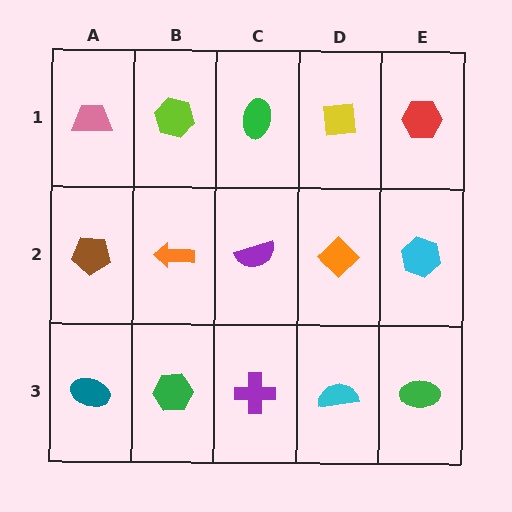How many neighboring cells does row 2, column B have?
4.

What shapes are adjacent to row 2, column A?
A pink trapezoid (row 1, column A), a teal ellipse (row 3, column A), an orange arrow (row 2, column B).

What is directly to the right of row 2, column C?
An orange diamond.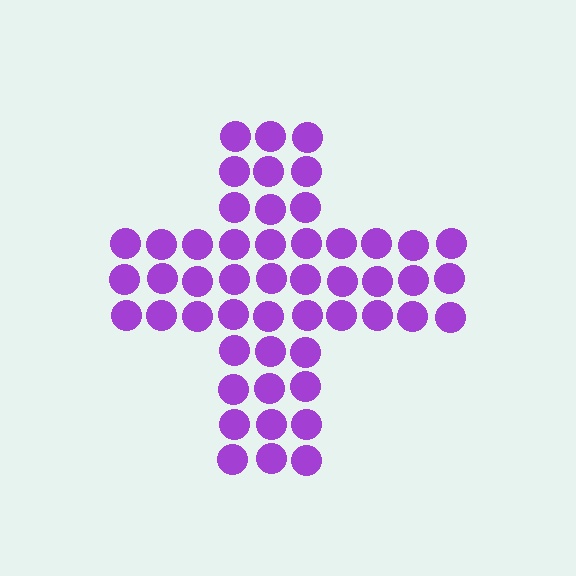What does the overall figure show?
The overall figure shows a cross.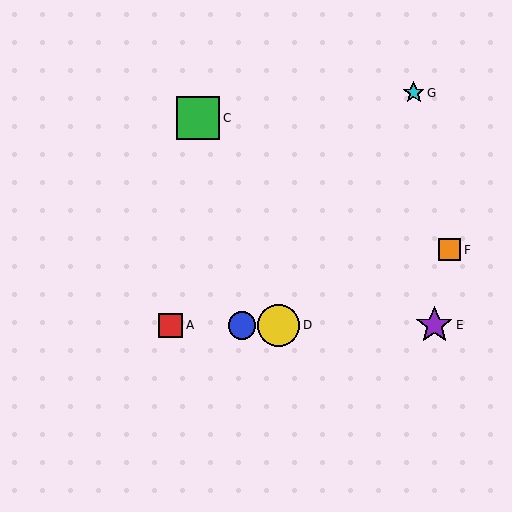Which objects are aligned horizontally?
Objects A, B, D, E are aligned horizontally.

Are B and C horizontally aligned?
No, B is at y≈325 and C is at y≈118.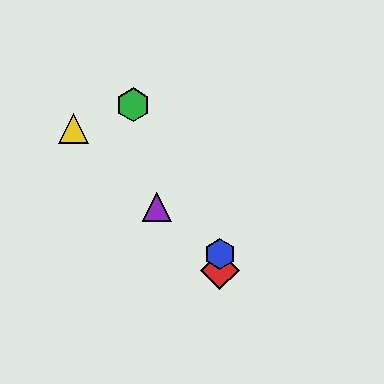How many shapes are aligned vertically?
2 shapes (the red diamond, the blue hexagon) are aligned vertically.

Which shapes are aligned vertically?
The red diamond, the blue hexagon are aligned vertically.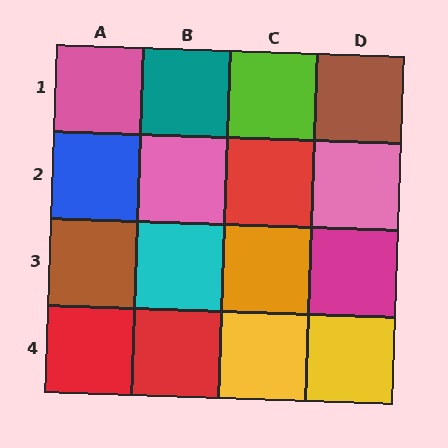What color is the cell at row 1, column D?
Brown.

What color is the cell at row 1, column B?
Teal.